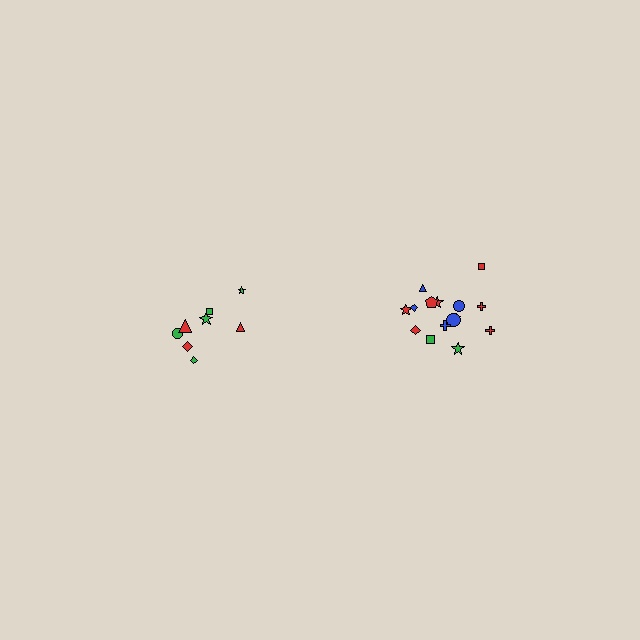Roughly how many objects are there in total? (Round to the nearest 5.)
Roughly 25 objects in total.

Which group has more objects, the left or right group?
The right group.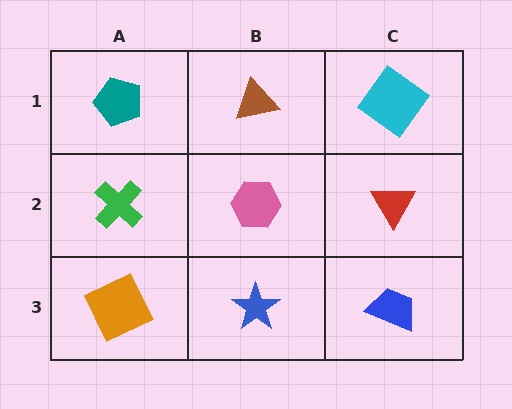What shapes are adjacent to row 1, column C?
A red triangle (row 2, column C), a brown triangle (row 1, column B).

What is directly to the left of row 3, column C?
A blue star.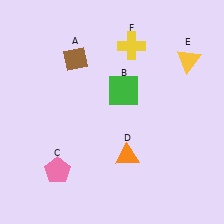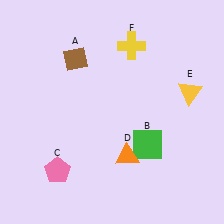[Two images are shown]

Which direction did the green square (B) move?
The green square (B) moved down.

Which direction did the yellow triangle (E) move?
The yellow triangle (E) moved down.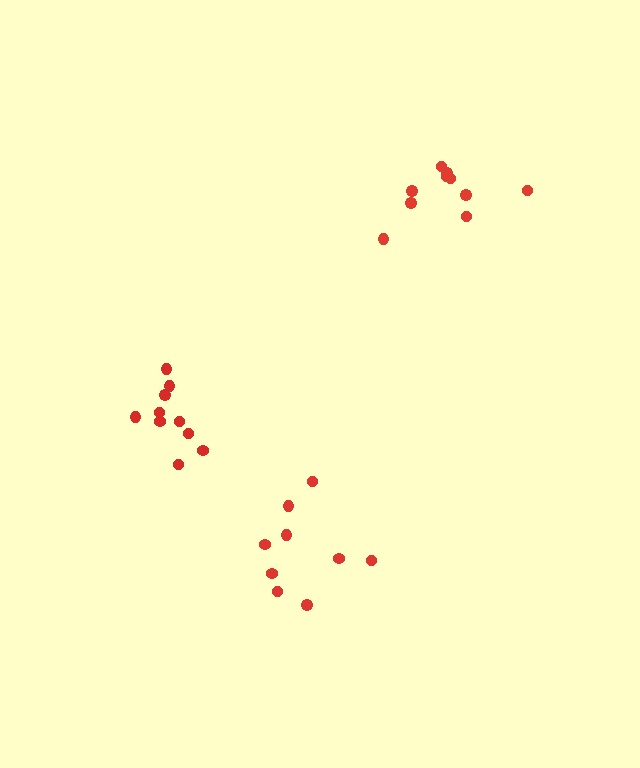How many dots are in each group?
Group 1: 10 dots, Group 2: 9 dots, Group 3: 10 dots (29 total).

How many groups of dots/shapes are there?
There are 3 groups.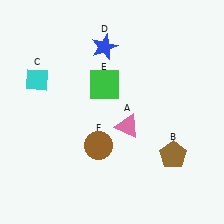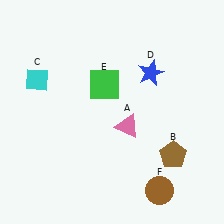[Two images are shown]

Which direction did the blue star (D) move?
The blue star (D) moved right.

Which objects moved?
The objects that moved are: the blue star (D), the brown circle (F).